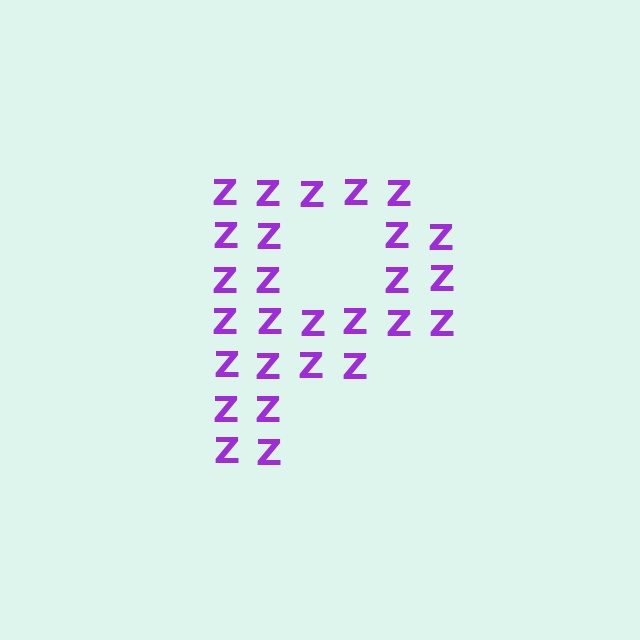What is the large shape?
The large shape is the letter P.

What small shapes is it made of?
It is made of small letter Z's.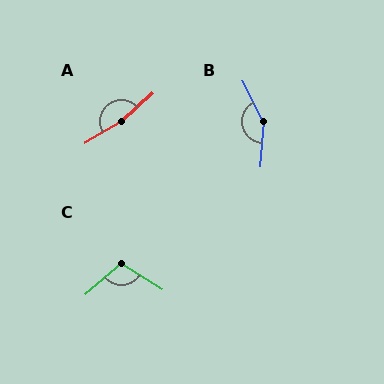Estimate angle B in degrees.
Approximately 148 degrees.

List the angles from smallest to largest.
C (107°), B (148°), A (169°).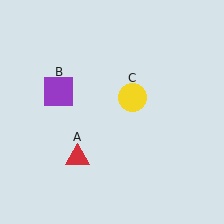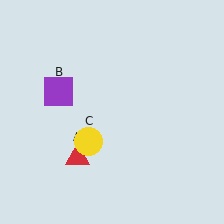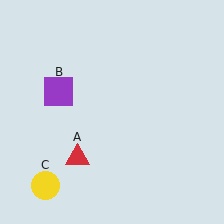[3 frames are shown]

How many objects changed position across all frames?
1 object changed position: yellow circle (object C).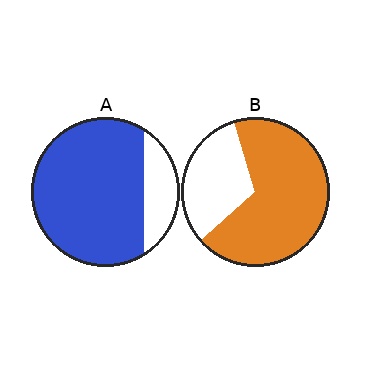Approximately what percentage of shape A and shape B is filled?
A is approximately 80% and B is approximately 70%.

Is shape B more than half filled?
Yes.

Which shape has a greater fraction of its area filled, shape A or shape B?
Shape A.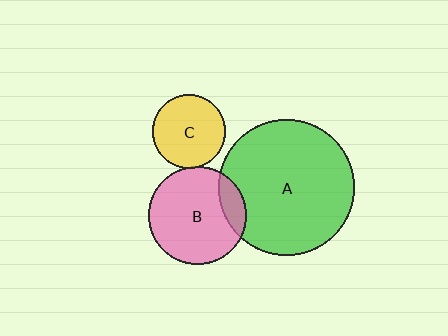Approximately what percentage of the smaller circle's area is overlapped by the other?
Approximately 15%.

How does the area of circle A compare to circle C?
Approximately 3.4 times.